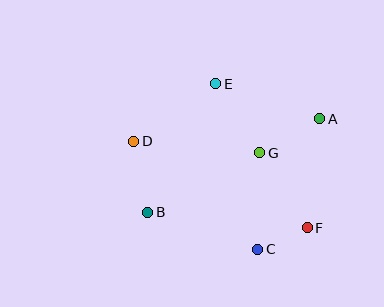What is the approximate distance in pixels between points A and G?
The distance between A and G is approximately 69 pixels.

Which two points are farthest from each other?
Points A and B are farthest from each other.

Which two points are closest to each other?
Points C and F are closest to each other.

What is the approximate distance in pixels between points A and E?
The distance between A and E is approximately 109 pixels.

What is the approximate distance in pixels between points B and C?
The distance between B and C is approximately 116 pixels.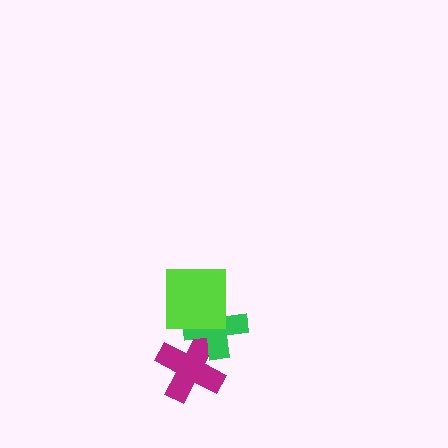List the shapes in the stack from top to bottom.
From top to bottom: the lime square, the green cross, the magenta cross.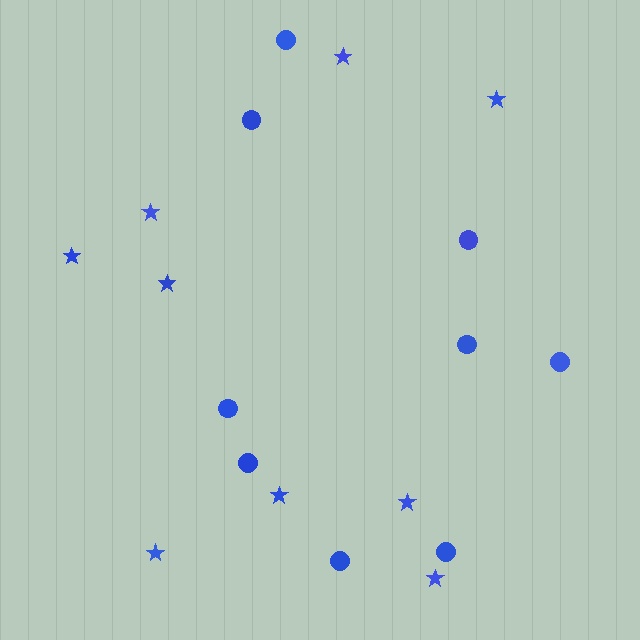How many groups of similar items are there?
There are 2 groups: one group of circles (9) and one group of stars (9).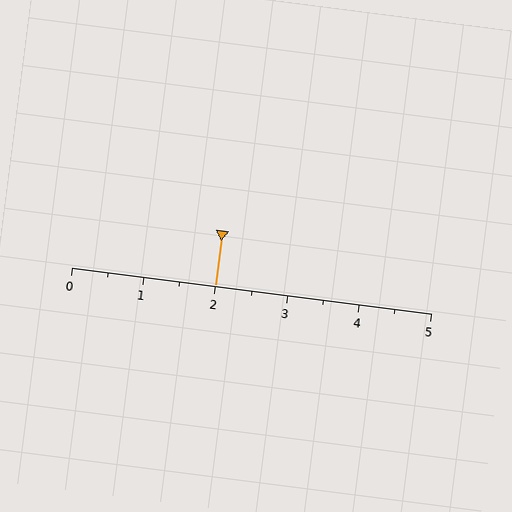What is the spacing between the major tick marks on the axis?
The major ticks are spaced 1 apart.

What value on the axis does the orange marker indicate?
The marker indicates approximately 2.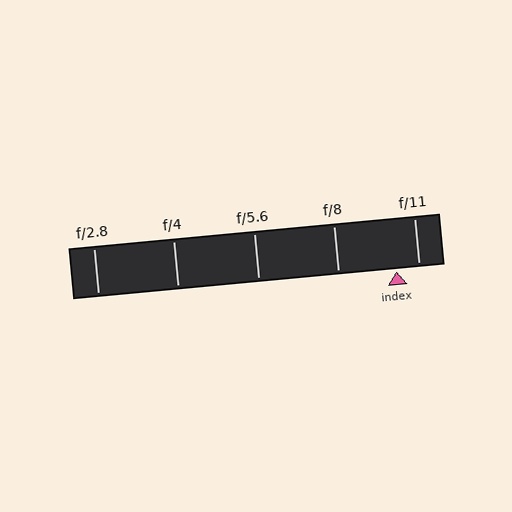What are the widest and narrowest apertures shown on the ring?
The widest aperture shown is f/2.8 and the narrowest is f/11.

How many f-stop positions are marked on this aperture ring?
There are 5 f-stop positions marked.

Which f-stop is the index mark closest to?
The index mark is closest to f/11.